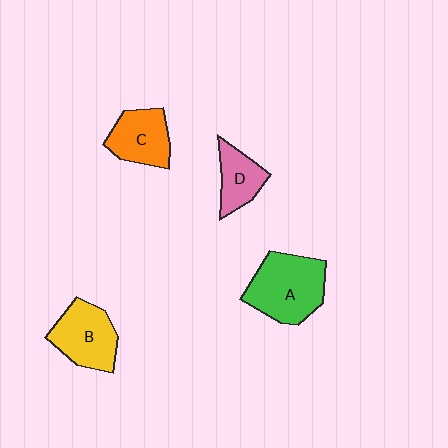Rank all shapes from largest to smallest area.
From largest to smallest: A (green), B (yellow), C (orange), D (pink).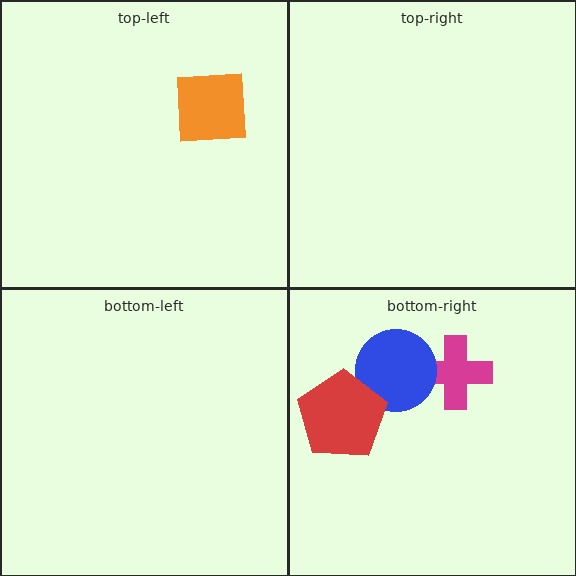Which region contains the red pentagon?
The bottom-right region.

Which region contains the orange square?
The top-left region.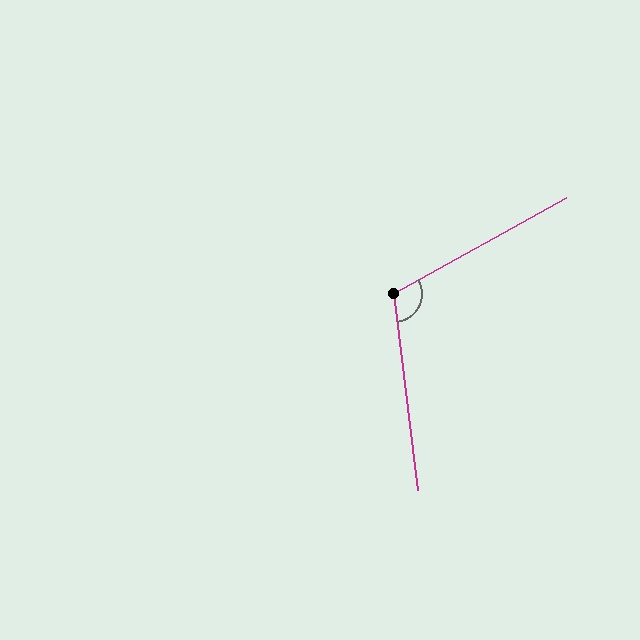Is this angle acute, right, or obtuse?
It is obtuse.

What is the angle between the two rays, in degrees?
Approximately 112 degrees.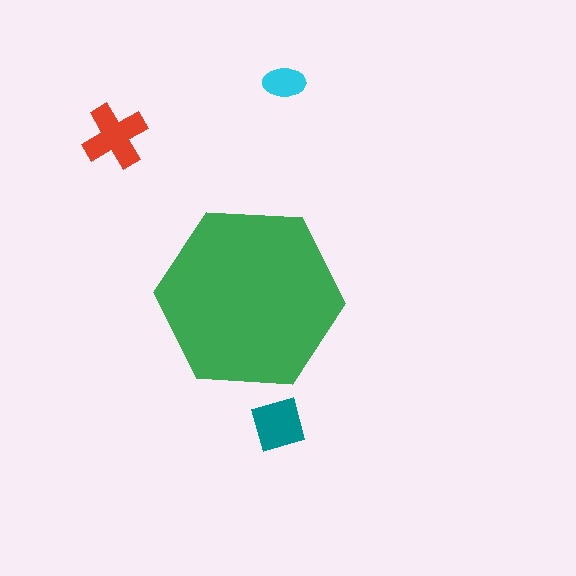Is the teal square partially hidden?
No, the teal square is fully visible.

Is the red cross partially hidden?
No, the red cross is fully visible.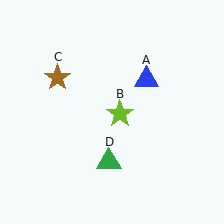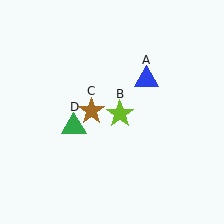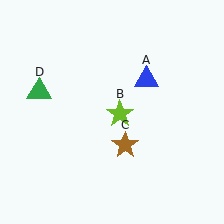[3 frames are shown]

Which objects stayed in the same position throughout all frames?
Blue triangle (object A) and lime star (object B) remained stationary.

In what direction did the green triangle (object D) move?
The green triangle (object D) moved up and to the left.